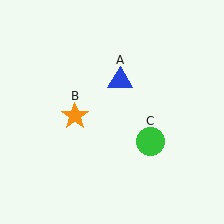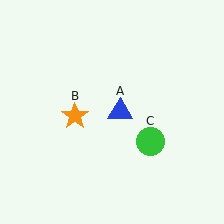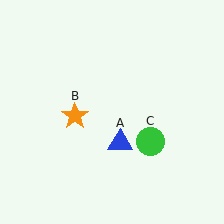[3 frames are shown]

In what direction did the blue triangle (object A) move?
The blue triangle (object A) moved down.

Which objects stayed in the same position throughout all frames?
Orange star (object B) and green circle (object C) remained stationary.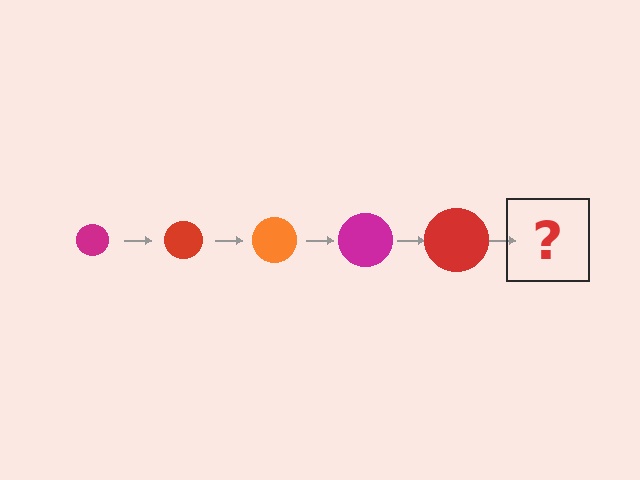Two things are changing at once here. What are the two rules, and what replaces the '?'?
The two rules are that the circle grows larger each step and the color cycles through magenta, red, and orange. The '?' should be an orange circle, larger than the previous one.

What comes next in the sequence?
The next element should be an orange circle, larger than the previous one.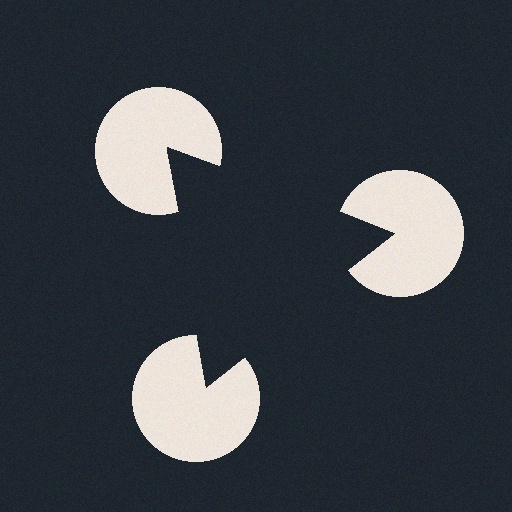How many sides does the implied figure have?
3 sides.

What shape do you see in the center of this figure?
An illusory triangle — its edges are inferred from the aligned wedge cuts in the pac-man discs, not physically drawn.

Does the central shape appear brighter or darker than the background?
It typically appears slightly darker than the background, even though no actual brightness change is drawn.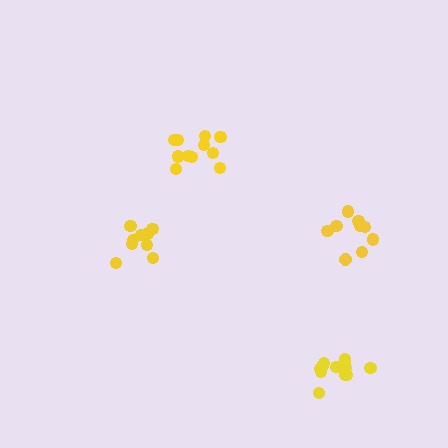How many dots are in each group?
Group 1: 11 dots, Group 2: 13 dots, Group 3: 9 dots, Group 4: 9 dots (42 total).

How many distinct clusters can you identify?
There are 4 distinct clusters.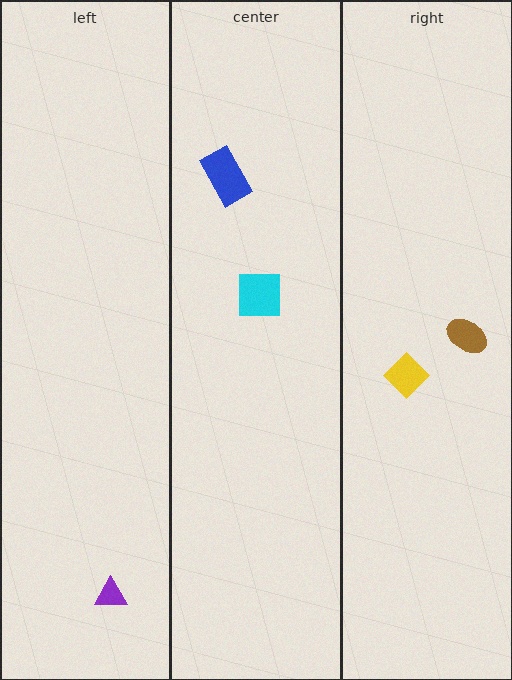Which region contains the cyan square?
The center region.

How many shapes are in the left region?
1.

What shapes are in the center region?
The cyan square, the blue rectangle.